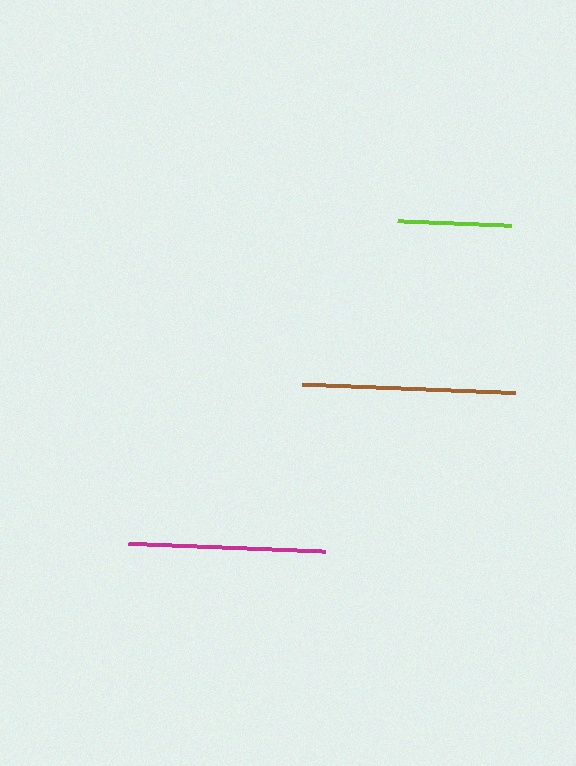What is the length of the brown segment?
The brown segment is approximately 213 pixels long.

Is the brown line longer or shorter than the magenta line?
The brown line is longer than the magenta line.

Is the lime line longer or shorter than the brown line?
The brown line is longer than the lime line.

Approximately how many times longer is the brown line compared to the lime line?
The brown line is approximately 1.9 times the length of the lime line.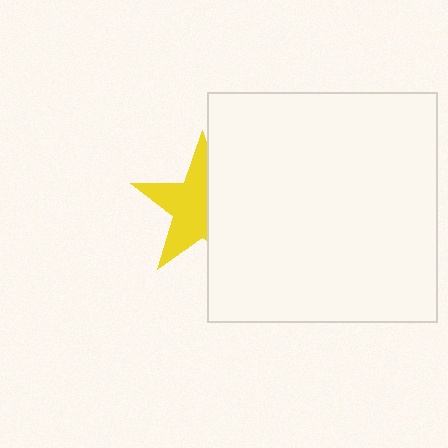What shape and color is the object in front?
The object in front is a white square.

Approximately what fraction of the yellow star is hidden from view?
Roughly 43% of the yellow star is hidden behind the white square.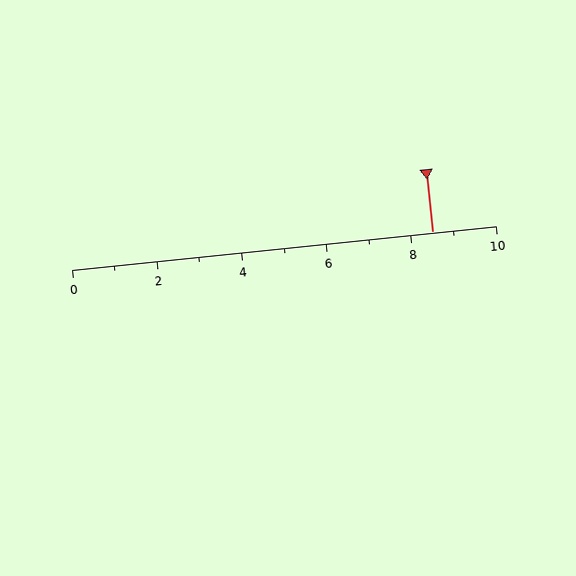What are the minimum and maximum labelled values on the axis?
The axis runs from 0 to 10.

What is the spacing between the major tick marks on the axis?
The major ticks are spaced 2 apart.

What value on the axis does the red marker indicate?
The marker indicates approximately 8.5.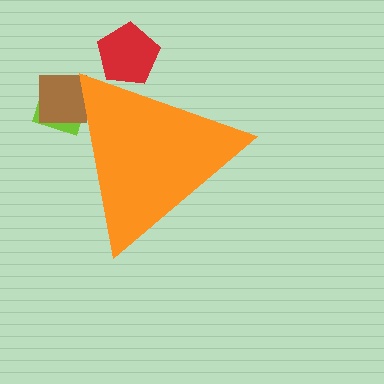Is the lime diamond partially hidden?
Yes, the lime diamond is partially hidden behind the orange triangle.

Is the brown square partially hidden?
Yes, the brown square is partially hidden behind the orange triangle.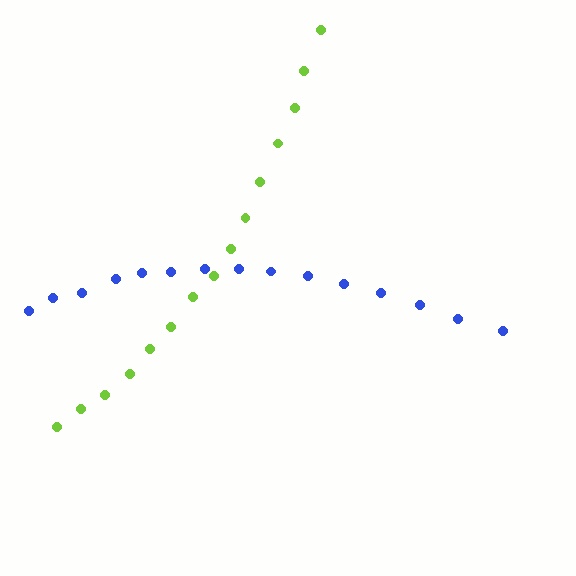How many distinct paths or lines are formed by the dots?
There are 2 distinct paths.